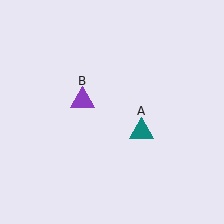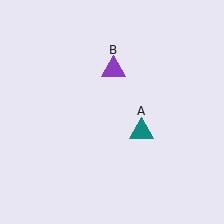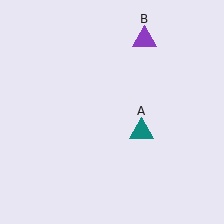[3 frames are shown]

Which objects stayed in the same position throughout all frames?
Teal triangle (object A) remained stationary.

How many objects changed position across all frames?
1 object changed position: purple triangle (object B).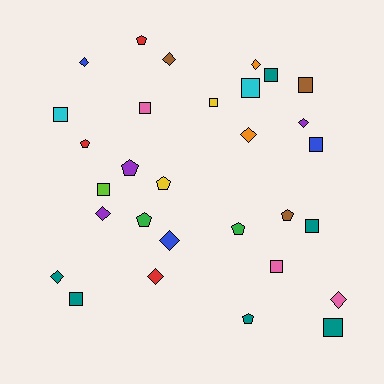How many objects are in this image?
There are 30 objects.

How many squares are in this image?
There are 12 squares.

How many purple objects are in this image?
There are 3 purple objects.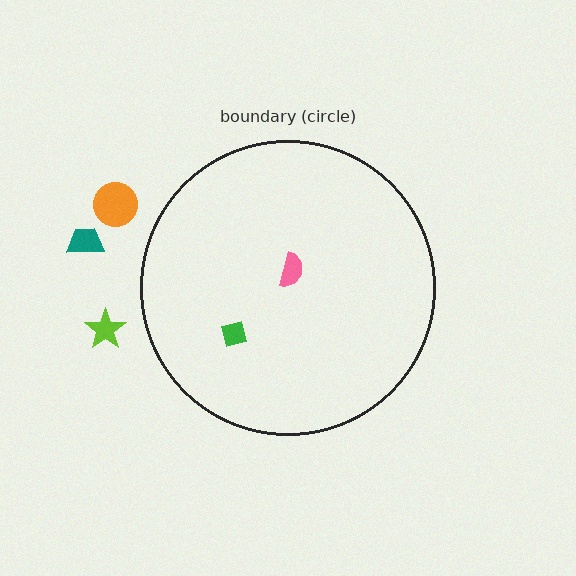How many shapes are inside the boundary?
2 inside, 3 outside.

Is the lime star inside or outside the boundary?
Outside.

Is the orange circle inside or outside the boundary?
Outside.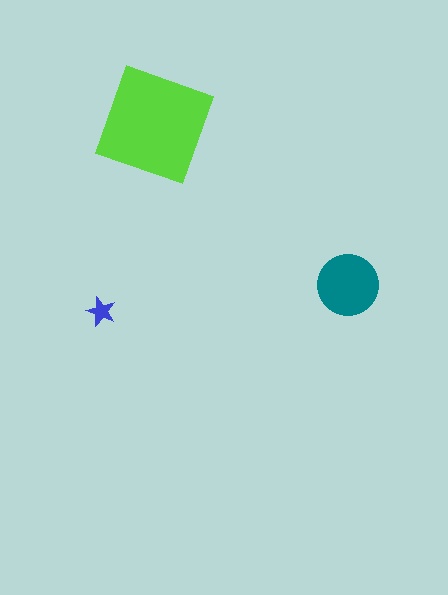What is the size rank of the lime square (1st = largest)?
1st.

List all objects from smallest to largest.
The blue star, the teal circle, the lime square.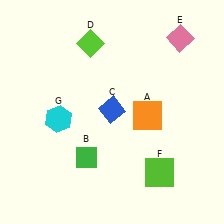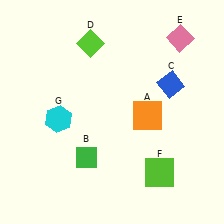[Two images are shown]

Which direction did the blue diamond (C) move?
The blue diamond (C) moved right.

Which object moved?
The blue diamond (C) moved right.